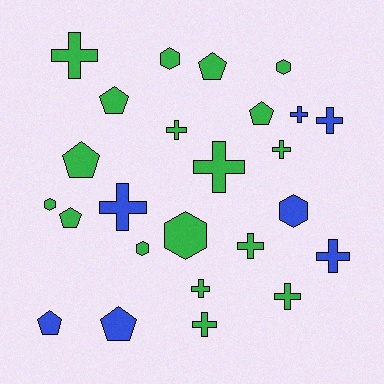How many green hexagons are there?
There are 5 green hexagons.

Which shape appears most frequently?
Cross, with 12 objects.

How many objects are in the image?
There are 25 objects.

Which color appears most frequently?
Green, with 18 objects.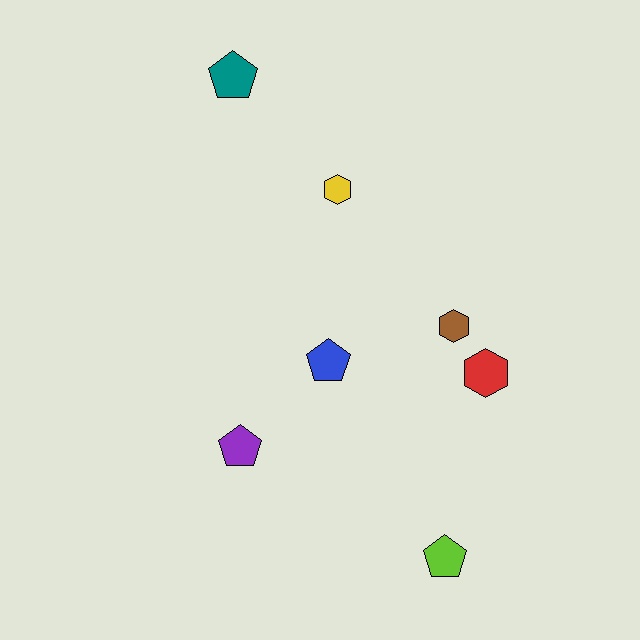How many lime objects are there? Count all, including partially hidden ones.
There is 1 lime object.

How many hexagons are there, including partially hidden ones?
There are 3 hexagons.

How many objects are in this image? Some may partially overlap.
There are 7 objects.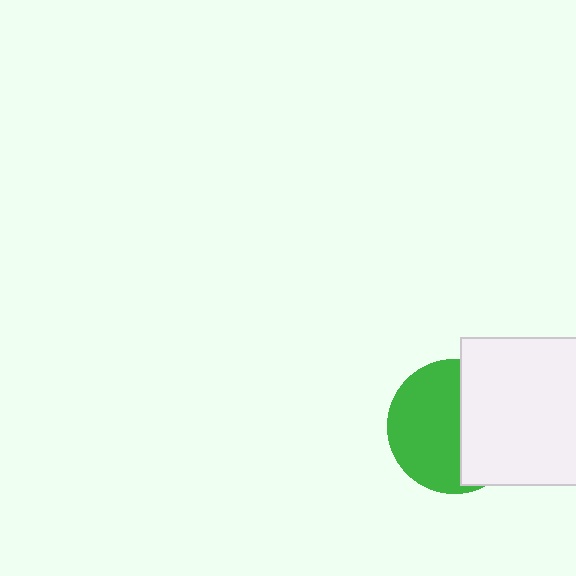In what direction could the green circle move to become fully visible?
The green circle could move left. That would shift it out from behind the white rectangle entirely.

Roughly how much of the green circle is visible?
About half of it is visible (roughly 56%).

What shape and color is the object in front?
The object in front is a white rectangle.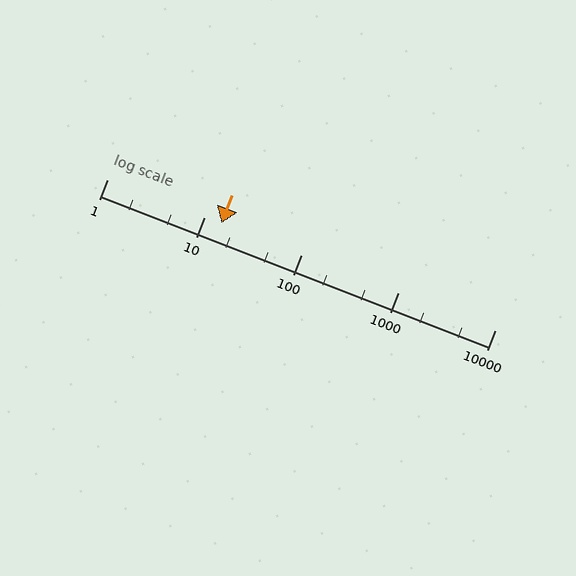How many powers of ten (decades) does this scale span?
The scale spans 4 decades, from 1 to 10000.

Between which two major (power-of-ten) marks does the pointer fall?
The pointer is between 10 and 100.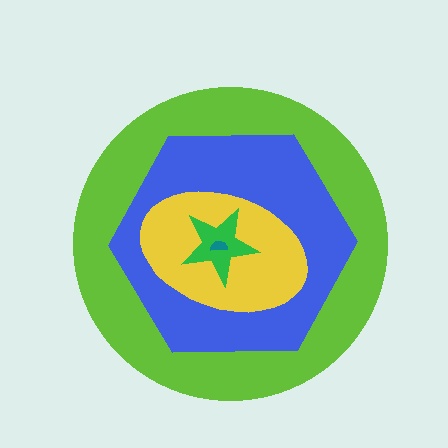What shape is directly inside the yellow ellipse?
The green star.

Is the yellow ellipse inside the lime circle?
Yes.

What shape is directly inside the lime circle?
The blue hexagon.